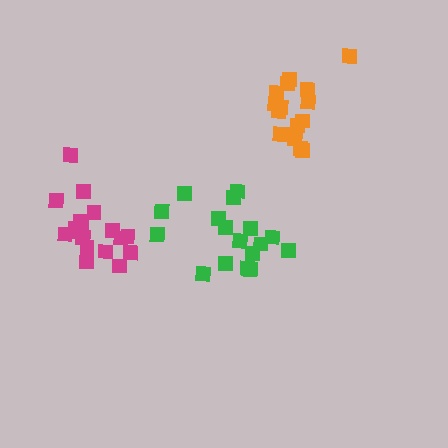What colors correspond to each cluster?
The clusters are colored: green, orange, magenta.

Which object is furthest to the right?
The orange cluster is rightmost.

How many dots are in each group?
Group 1: 17 dots, Group 2: 16 dots, Group 3: 18 dots (51 total).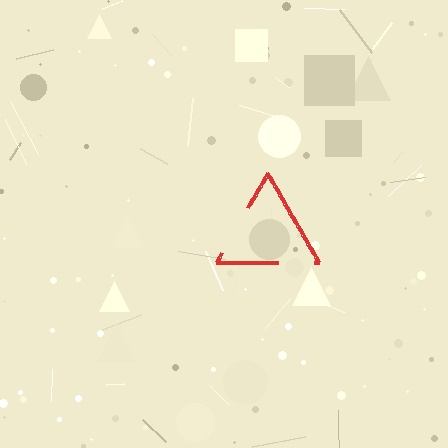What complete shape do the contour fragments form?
The contour fragments form a triangle.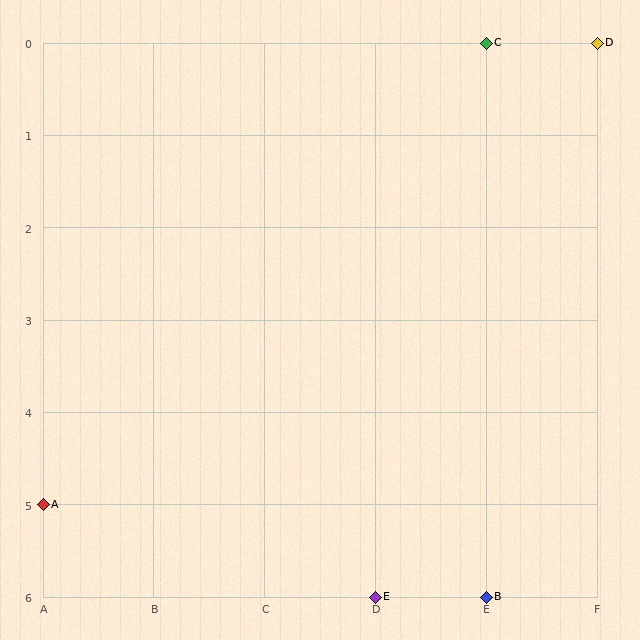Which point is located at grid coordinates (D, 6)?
Point E is at (D, 6).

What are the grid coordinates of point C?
Point C is at grid coordinates (E, 0).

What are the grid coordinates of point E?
Point E is at grid coordinates (D, 6).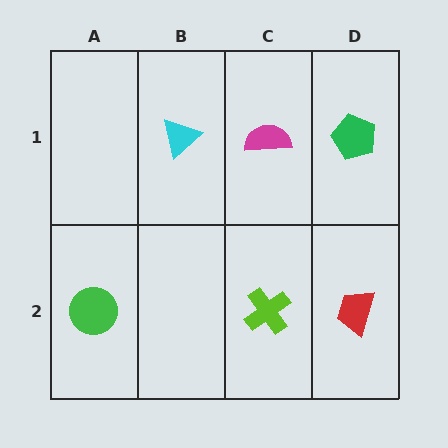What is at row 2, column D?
A red trapezoid.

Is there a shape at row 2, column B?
No, that cell is empty.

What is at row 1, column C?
A magenta semicircle.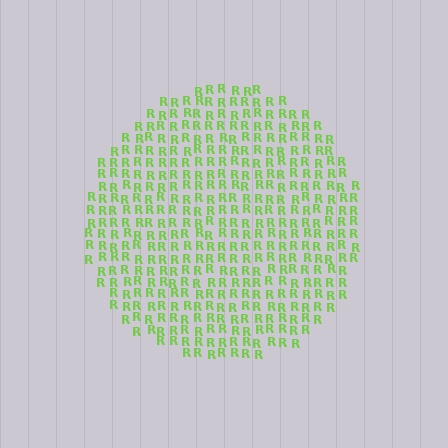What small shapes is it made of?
It is made of small letter R's.